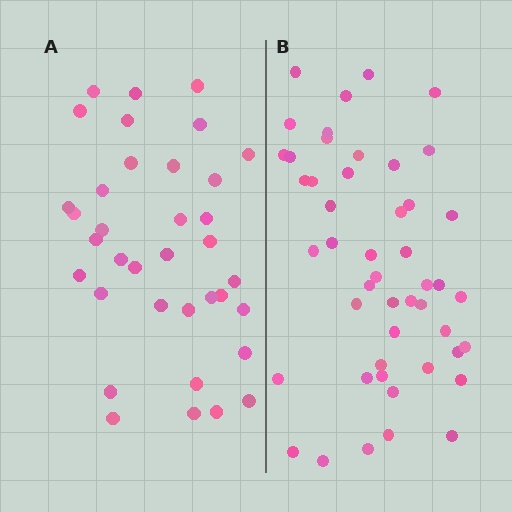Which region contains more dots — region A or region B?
Region B (the right region) has more dots.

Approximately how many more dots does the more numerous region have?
Region B has roughly 12 or so more dots than region A.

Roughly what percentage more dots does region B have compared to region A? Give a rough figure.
About 35% more.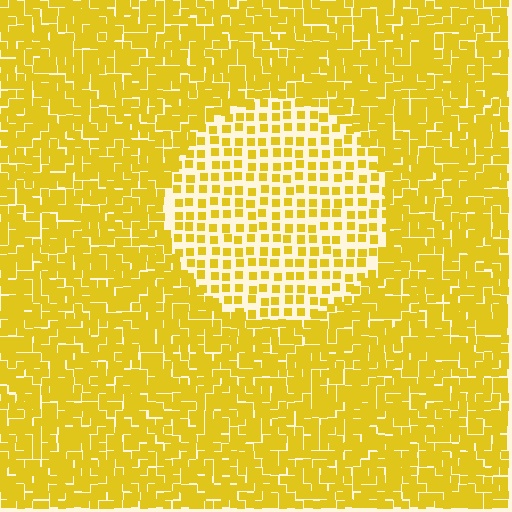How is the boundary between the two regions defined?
The boundary is defined by a change in element density (approximately 2.2x ratio). All elements are the same color, size, and shape.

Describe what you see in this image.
The image contains small yellow elements arranged at two different densities. A circle-shaped region is visible where the elements are less densely packed than the surrounding area.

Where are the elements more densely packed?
The elements are more densely packed outside the circle boundary.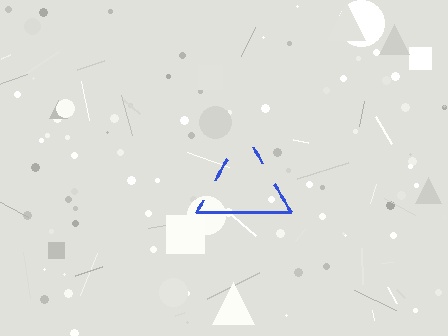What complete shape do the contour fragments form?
The contour fragments form a triangle.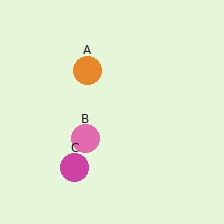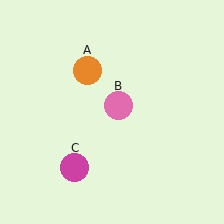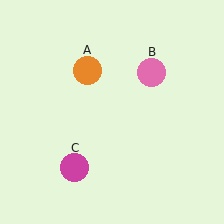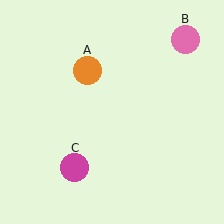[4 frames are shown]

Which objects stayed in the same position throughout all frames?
Orange circle (object A) and magenta circle (object C) remained stationary.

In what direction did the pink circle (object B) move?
The pink circle (object B) moved up and to the right.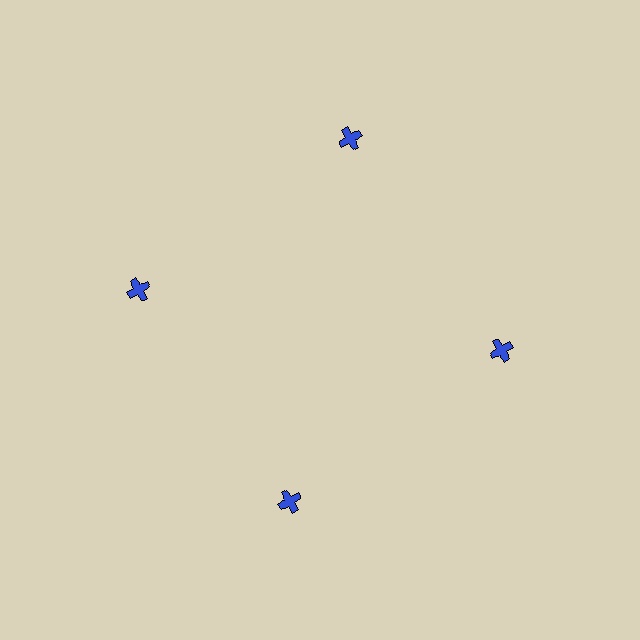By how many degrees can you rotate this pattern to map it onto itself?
The pattern maps onto itself every 90 degrees of rotation.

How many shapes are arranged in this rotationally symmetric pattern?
There are 4 shapes, arranged in 4 groups of 1.